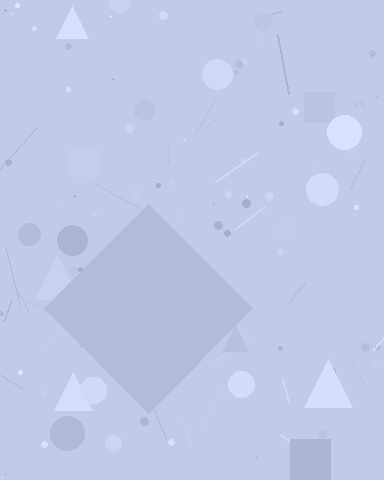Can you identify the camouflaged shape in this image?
The camouflaged shape is a diamond.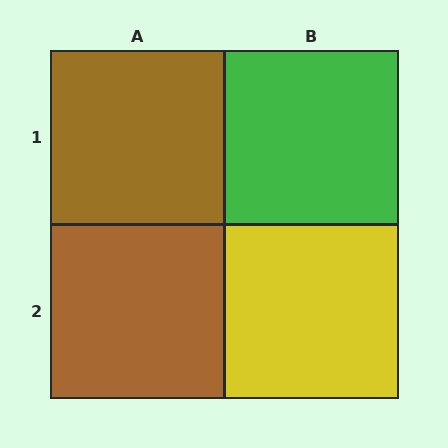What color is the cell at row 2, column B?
Yellow.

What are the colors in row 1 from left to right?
Brown, green.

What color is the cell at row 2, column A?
Brown.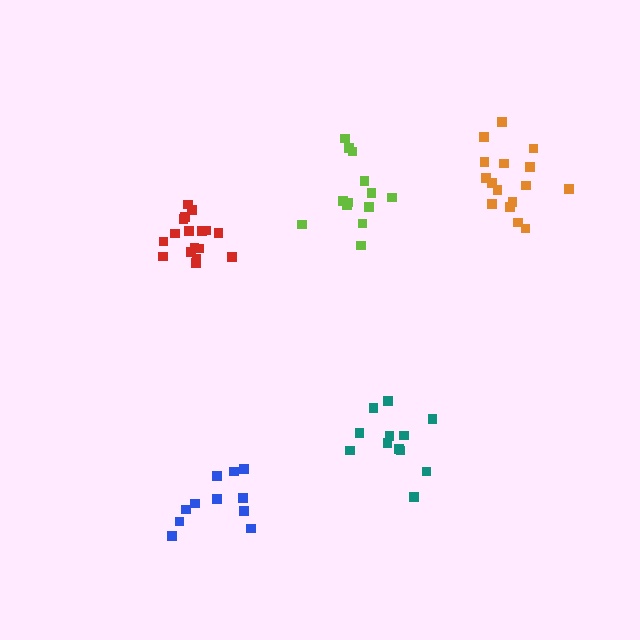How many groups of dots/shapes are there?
There are 5 groups.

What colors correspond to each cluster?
The clusters are colored: teal, blue, orange, red, lime.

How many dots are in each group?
Group 1: 12 dots, Group 2: 11 dots, Group 3: 16 dots, Group 4: 17 dots, Group 5: 13 dots (69 total).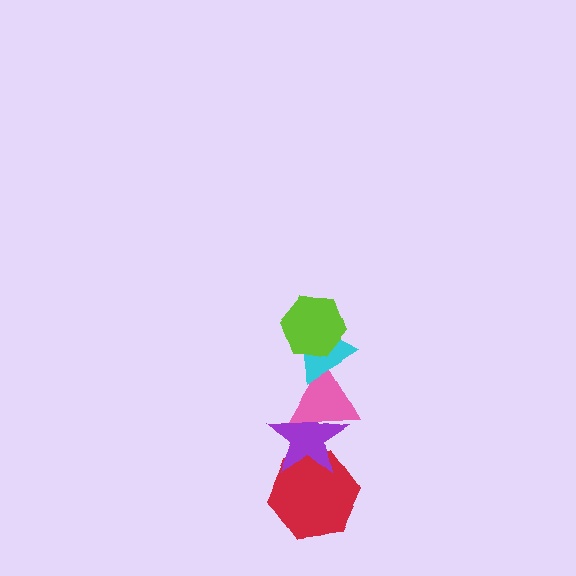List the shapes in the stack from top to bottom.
From top to bottom: the lime hexagon, the cyan triangle, the pink triangle, the purple star, the red hexagon.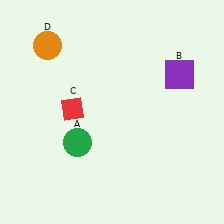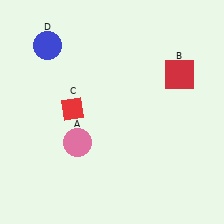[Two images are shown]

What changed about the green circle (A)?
In Image 1, A is green. In Image 2, it changed to pink.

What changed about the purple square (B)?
In Image 1, B is purple. In Image 2, it changed to red.